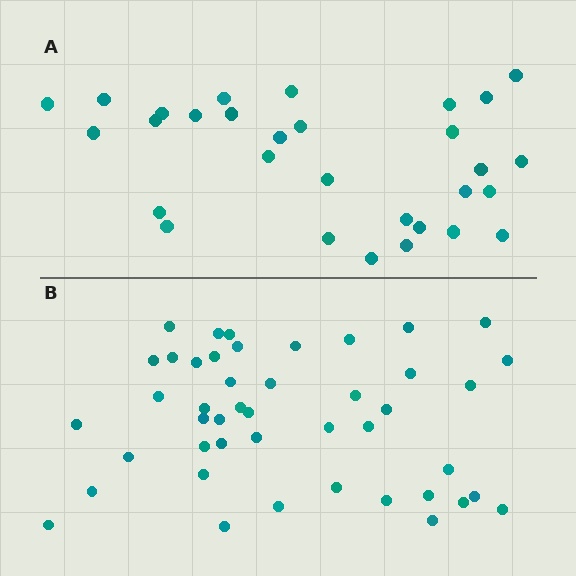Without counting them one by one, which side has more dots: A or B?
Region B (the bottom region) has more dots.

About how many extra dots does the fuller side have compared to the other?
Region B has approximately 15 more dots than region A.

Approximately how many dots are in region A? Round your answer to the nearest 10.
About 30 dots.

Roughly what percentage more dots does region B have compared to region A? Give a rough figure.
About 50% more.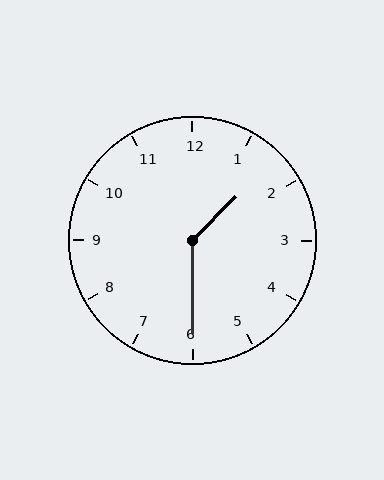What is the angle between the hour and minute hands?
Approximately 135 degrees.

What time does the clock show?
1:30.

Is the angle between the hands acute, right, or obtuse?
It is obtuse.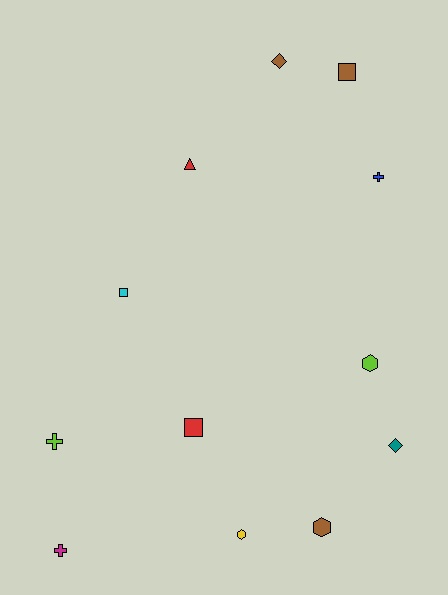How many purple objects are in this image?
There are no purple objects.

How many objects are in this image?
There are 12 objects.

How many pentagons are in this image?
There are no pentagons.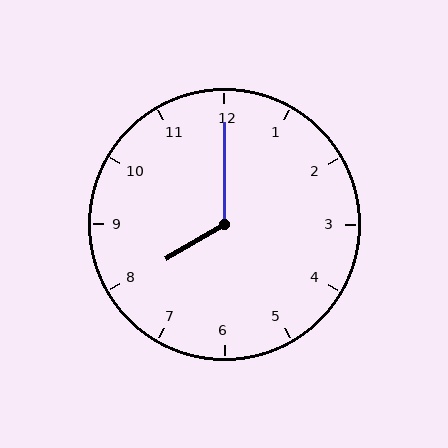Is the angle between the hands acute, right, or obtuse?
It is obtuse.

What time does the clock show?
8:00.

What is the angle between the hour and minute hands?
Approximately 120 degrees.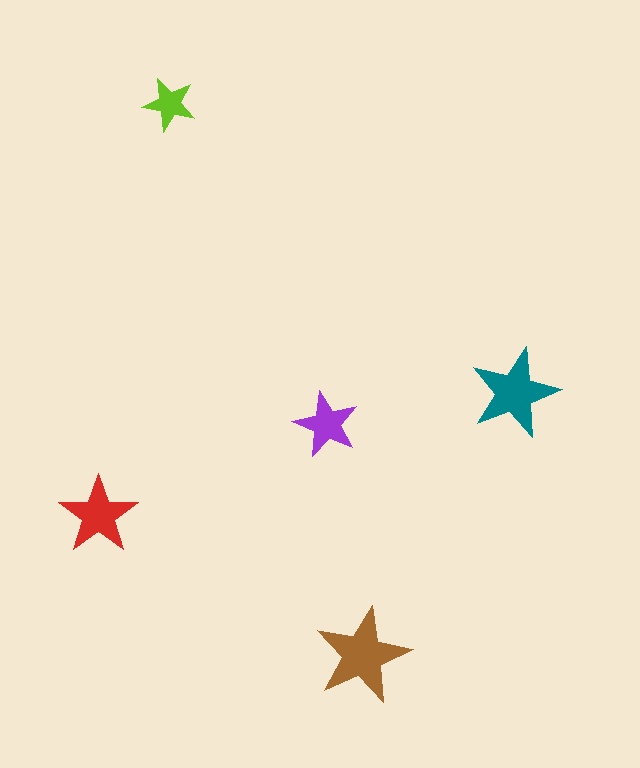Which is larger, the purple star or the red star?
The red one.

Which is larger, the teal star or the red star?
The teal one.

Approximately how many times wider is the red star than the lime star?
About 1.5 times wider.